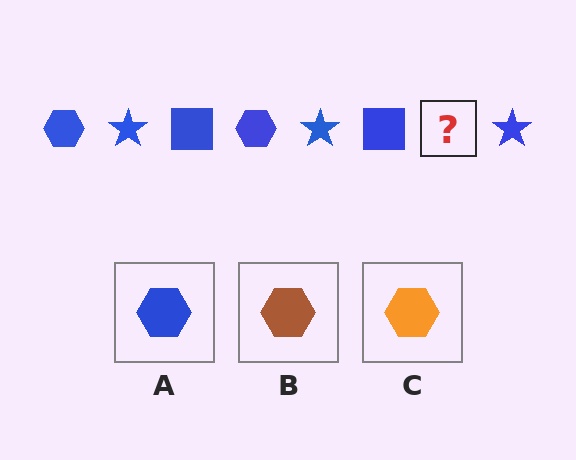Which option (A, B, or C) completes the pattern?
A.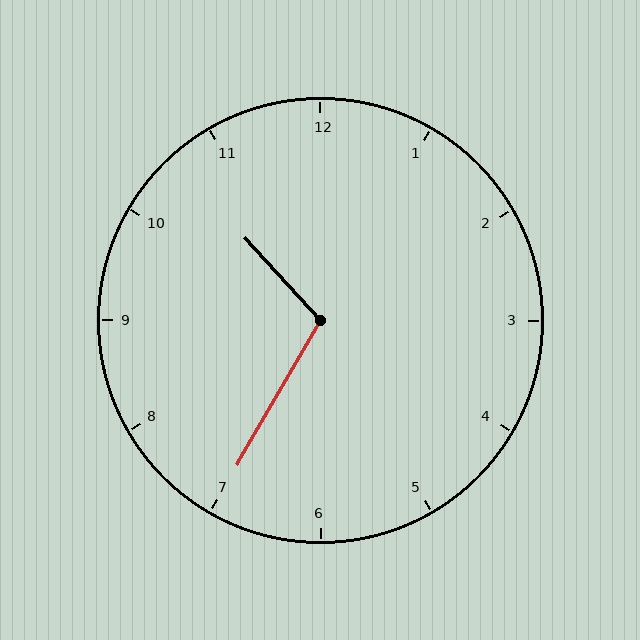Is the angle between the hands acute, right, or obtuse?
It is obtuse.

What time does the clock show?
10:35.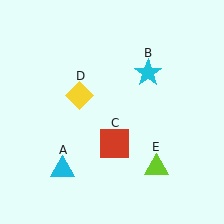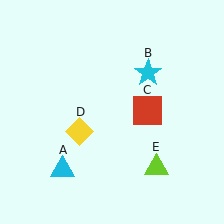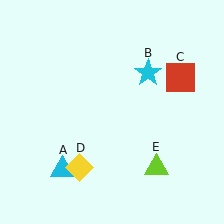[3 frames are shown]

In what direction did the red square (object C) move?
The red square (object C) moved up and to the right.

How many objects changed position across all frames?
2 objects changed position: red square (object C), yellow diamond (object D).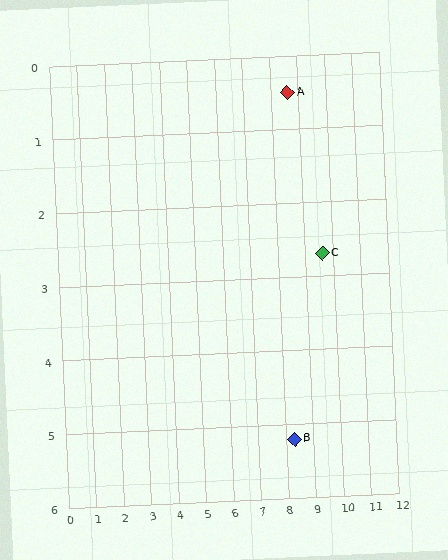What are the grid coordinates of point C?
Point C is at approximately (9.6, 2.7).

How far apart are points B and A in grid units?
Points B and A are about 4.7 grid units apart.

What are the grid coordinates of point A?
Point A is at approximately (8.6, 0.5).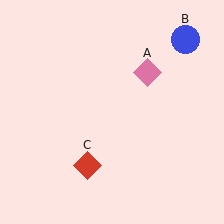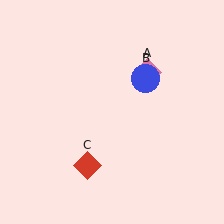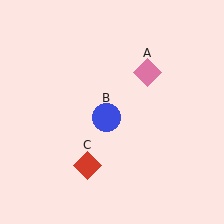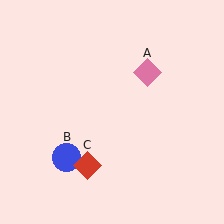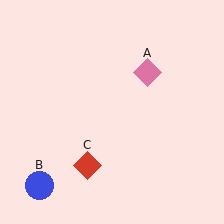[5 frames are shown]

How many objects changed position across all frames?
1 object changed position: blue circle (object B).